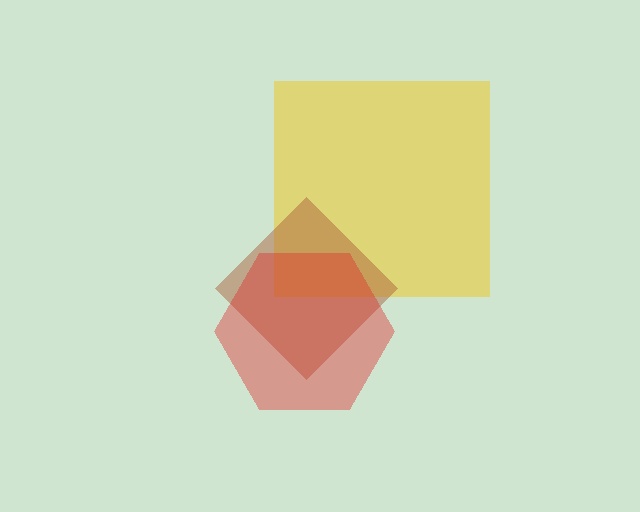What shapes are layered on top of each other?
The layered shapes are: a yellow square, a brown diamond, a red hexagon.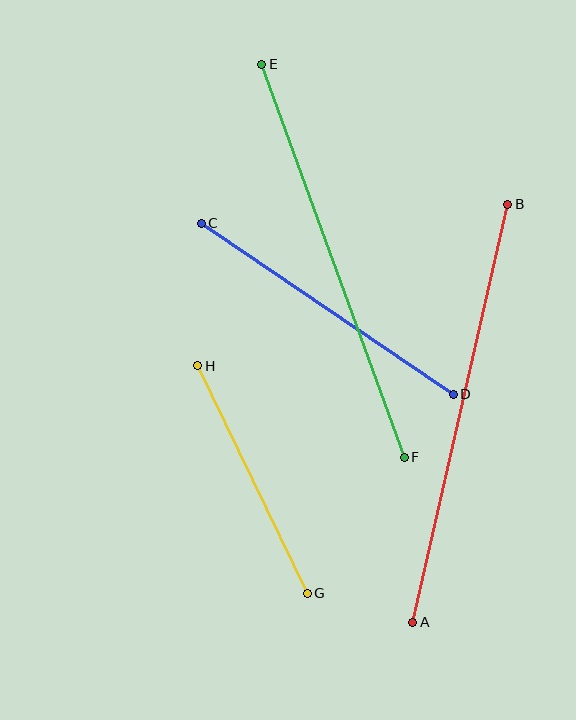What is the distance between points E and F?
The distance is approximately 418 pixels.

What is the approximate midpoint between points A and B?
The midpoint is at approximately (460, 413) pixels.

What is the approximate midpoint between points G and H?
The midpoint is at approximately (253, 480) pixels.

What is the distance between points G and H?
The distance is approximately 252 pixels.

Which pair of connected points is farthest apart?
Points A and B are farthest apart.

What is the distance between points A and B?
The distance is approximately 429 pixels.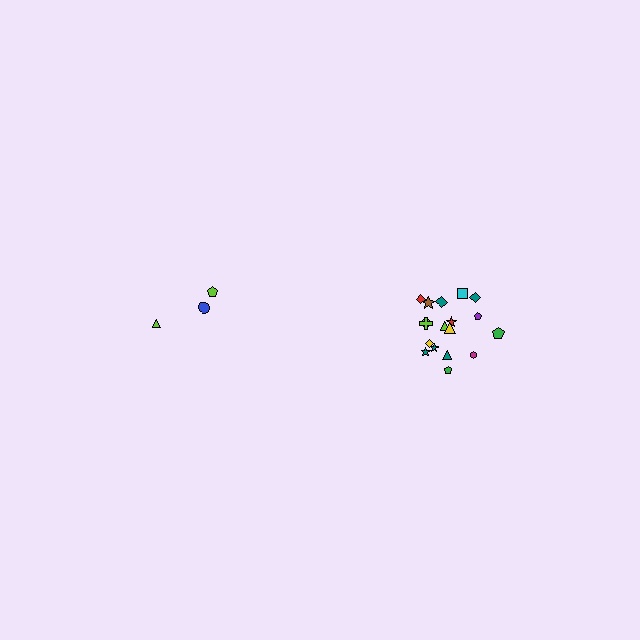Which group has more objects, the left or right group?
The right group.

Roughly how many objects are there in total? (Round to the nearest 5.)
Roughly 20 objects in total.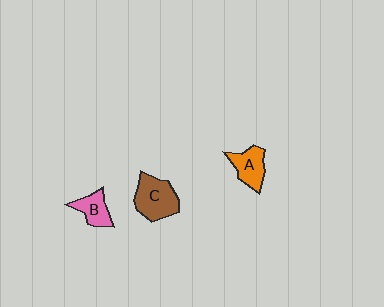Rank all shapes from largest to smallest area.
From largest to smallest: C (brown), A (orange), B (pink).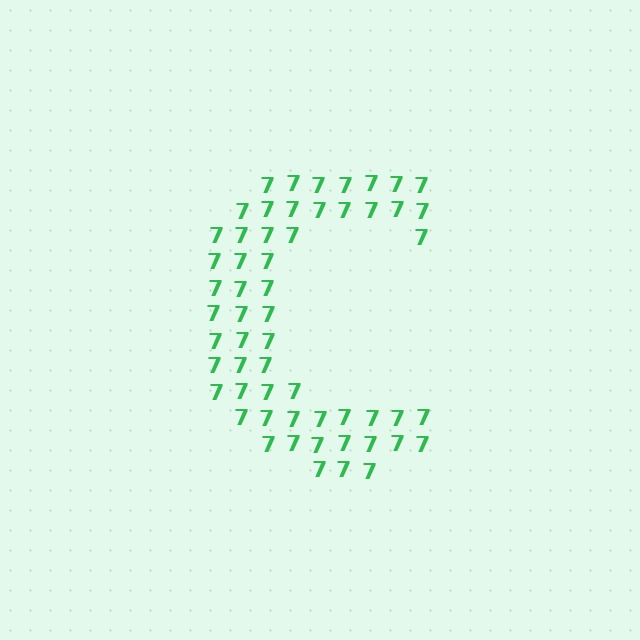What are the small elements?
The small elements are digit 7's.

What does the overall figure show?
The overall figure shows the letter C.